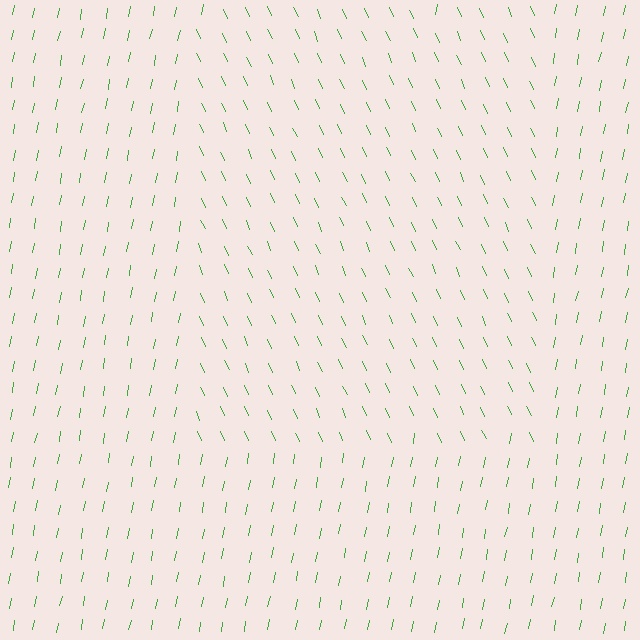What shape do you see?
I see a rectangle.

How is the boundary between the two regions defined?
The boundary is defined purely by a change in line orientation (approximately 35 degrees difference). All lines are the same color and thickness.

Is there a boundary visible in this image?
Yes, there is a texture boundary formed by a change in line orientation.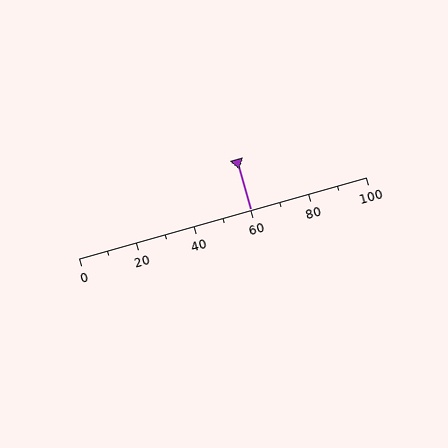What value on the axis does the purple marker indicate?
The marker indicates approximately 60.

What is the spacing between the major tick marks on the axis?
The major ticks are spaced 20 apart.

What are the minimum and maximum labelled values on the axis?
The axis runs from 0 to 100.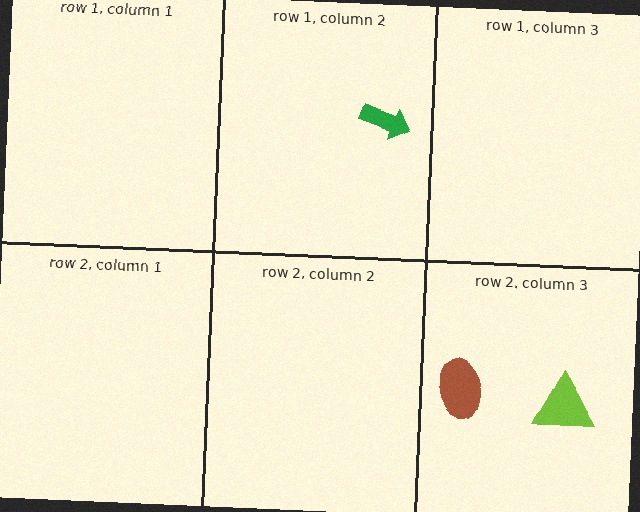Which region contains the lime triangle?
The row 2, column 3 region.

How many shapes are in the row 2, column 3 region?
2.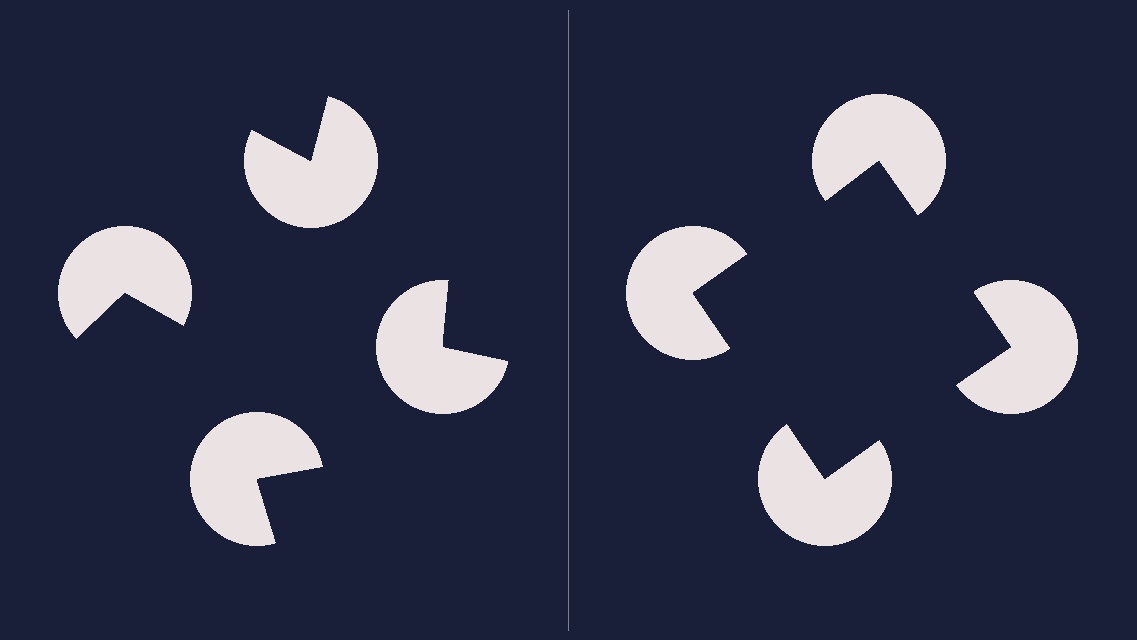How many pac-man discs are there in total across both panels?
8 — 4 on each side.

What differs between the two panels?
The pac-man discs are positioned identically on both sides; only the wedge orientations differ. On the right they align to a square; on the left they are misaligned.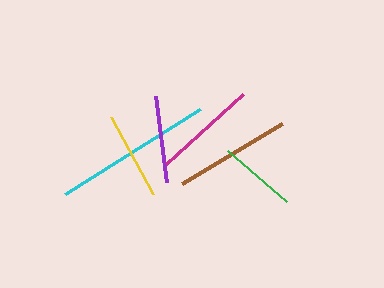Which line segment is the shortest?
The green line is the shortest at approximately 78 pixels.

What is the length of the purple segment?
The purple segment is approximately 86 pixels long.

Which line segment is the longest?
The cyan line is the longest at approximately 160 pixels.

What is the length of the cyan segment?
The cyan segment is approximately 160 pixels long.